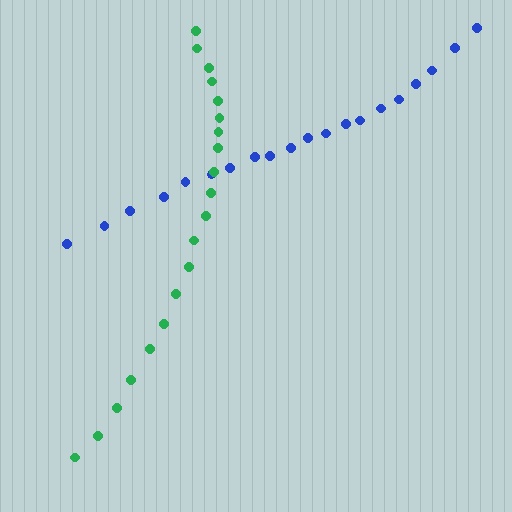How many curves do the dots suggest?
There are 2 distinct paths.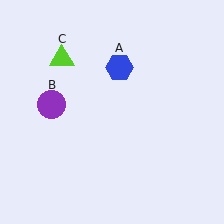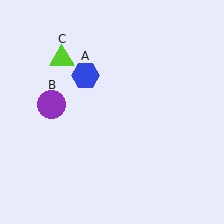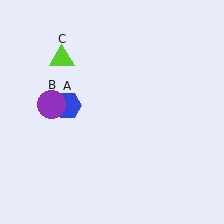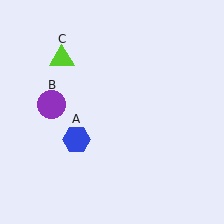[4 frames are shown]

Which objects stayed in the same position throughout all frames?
Purple circle (object B) and lime triangle (object C) remained stationary.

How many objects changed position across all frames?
1 object changed position: blue hexagon (object A).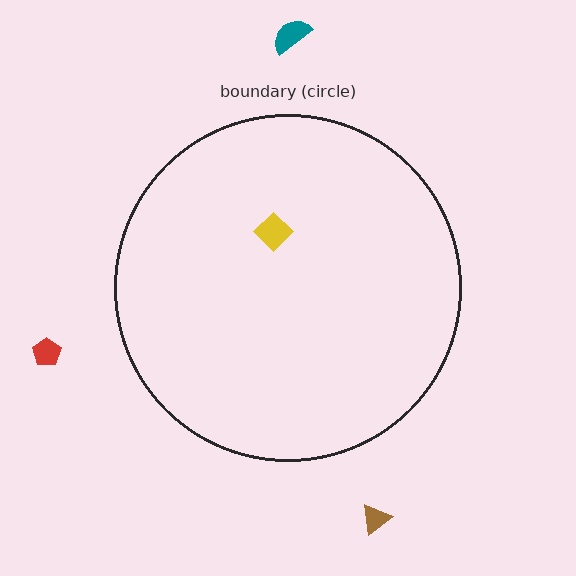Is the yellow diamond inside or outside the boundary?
Inside.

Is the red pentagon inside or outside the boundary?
Outside.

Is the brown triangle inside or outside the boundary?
Outside.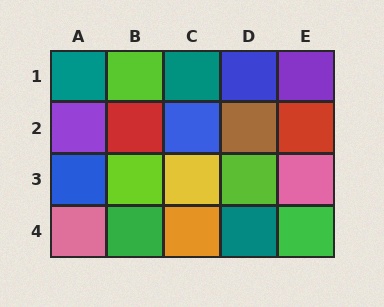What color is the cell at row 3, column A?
Blue.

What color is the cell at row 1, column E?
Purple.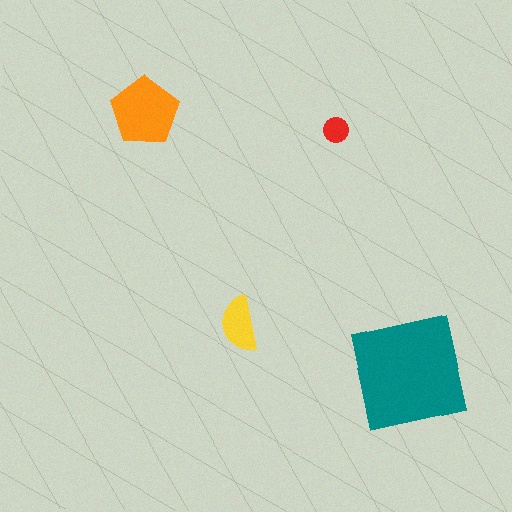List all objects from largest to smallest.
The teal square, the orange pentagon, the yellow semicircle, the red circle.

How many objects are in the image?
There are 4 objects in the image.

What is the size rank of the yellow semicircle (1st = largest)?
3rd.